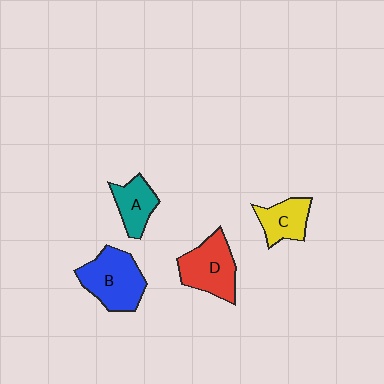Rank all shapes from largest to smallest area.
From largest to smallest: B (blue), D (red), C (yellow), A (teal).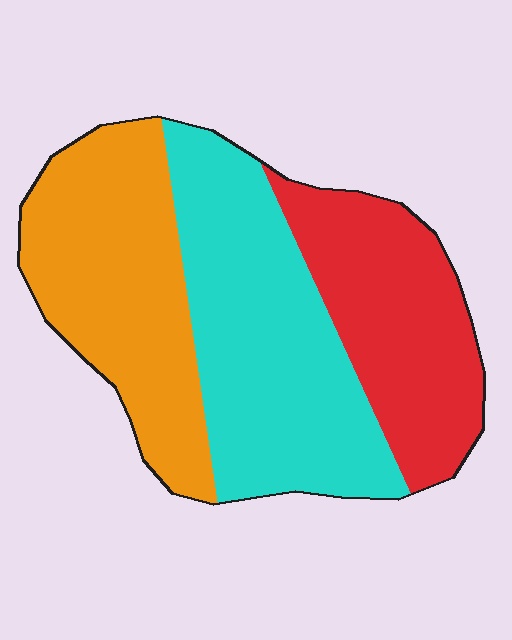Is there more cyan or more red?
Cyan.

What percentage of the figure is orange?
Orange covers roughly 35% of the figure.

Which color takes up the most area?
Cyan, at roughly 40%.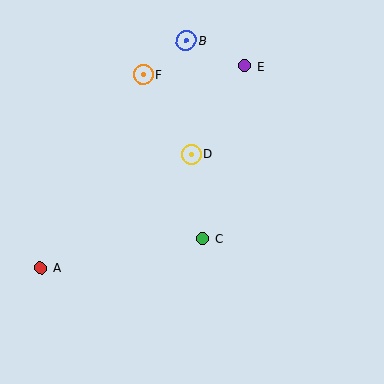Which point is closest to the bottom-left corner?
Point A is closest to the bottom-left corner.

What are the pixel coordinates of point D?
Point D is at (191, 154).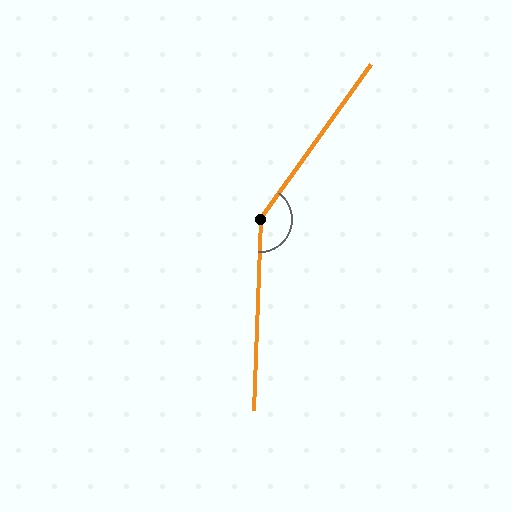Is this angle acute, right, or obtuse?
It is obtuse.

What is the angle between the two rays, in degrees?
Approximately 146 degrees.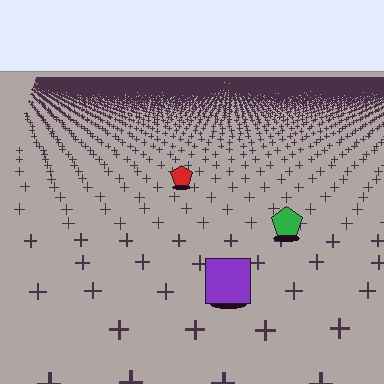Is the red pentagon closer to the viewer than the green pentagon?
No. The green pentagon is closer — you can tell from the texture gradient: the ground texture is coarser near it.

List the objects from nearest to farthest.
From nearest to farthest: the purple square, the green pentagon, the red pentagon.